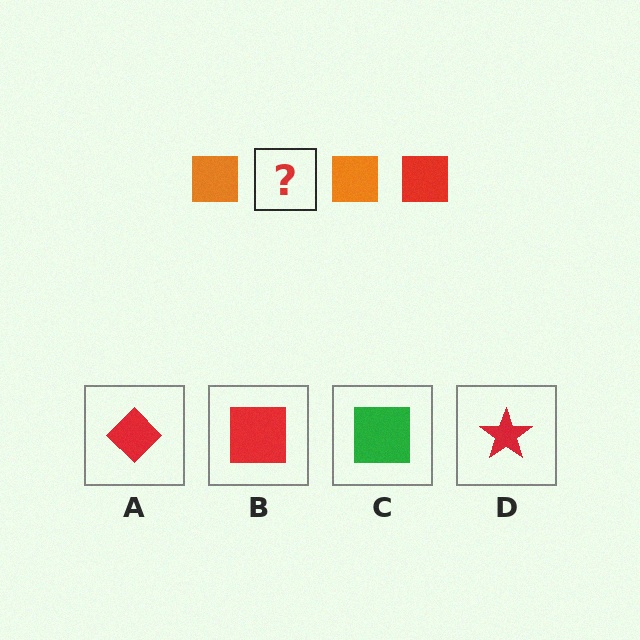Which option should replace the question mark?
Option B.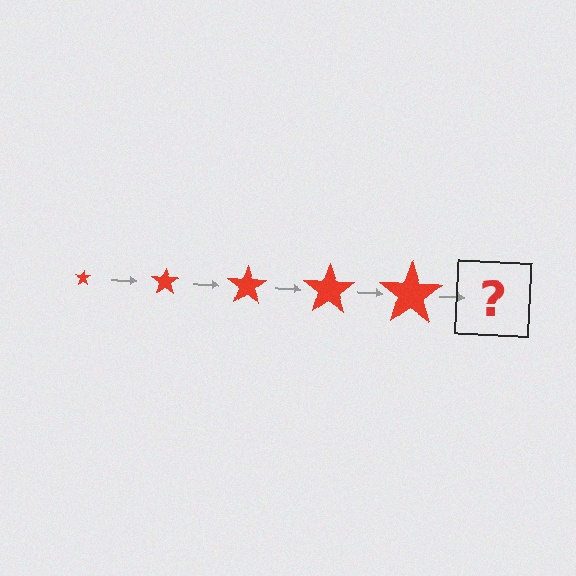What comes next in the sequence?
The next element should be a red star, larger than the previous one.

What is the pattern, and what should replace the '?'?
The pattern is that the star gets progressively larger each step. The '?' should be a red star, larger than the previous one.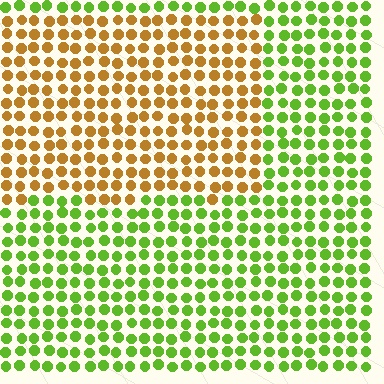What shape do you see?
I see a rectangle.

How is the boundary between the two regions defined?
The boundary is defined purely by a slight shift in hue (about 62 degrees). Spacing, size, and orientation are identical on both sides.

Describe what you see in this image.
The image is filled with small lime elements in a uniform arrangement. A rectangle-shaped region is visible where the elements are tinted to a slightly different hue, forming a subtle color boundary.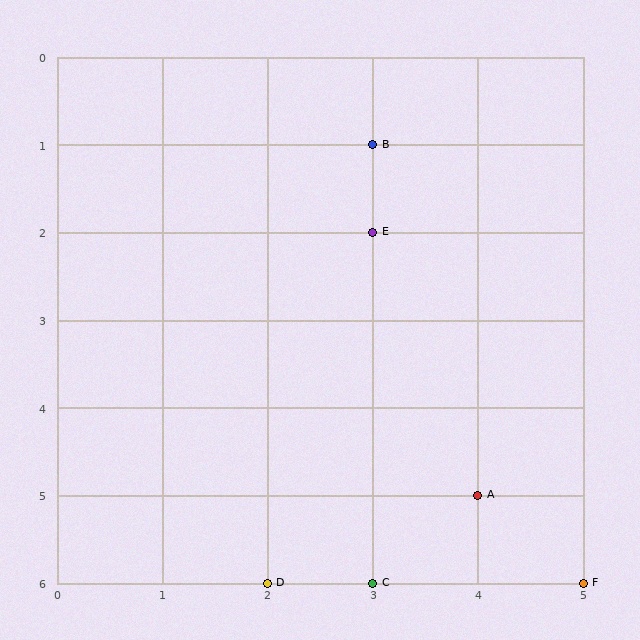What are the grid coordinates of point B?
Point B is at grid coordinates (3, 1).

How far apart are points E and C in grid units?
Points E and C are 4 rows apart.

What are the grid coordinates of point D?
Point D is at grid coordinates (2, 6).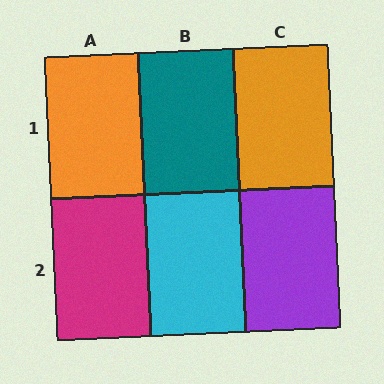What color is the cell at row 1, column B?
Teal.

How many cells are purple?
1 cell is purple.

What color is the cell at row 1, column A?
Orange.